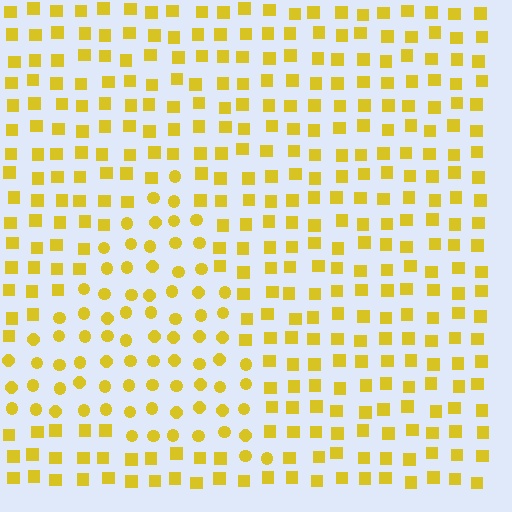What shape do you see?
I see a triangle.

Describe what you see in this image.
The image is filled with small yellow elements arranged in a uniform grid. A triangle-shaped region contains circles, while the surrounding area contains squares. The boundary is defined purely by the change in element shape.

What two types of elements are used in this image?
The image uses circles inside the triangle region and squares outside it.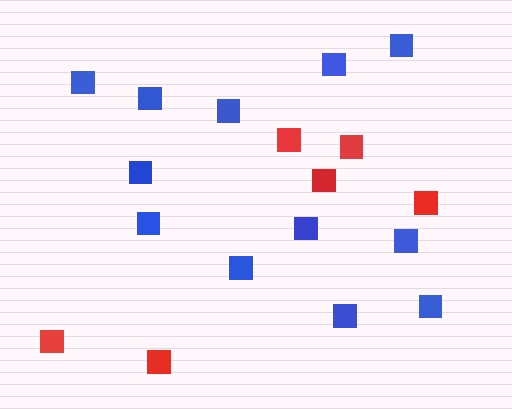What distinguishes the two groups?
There are 2 groups: one group of blue squares (12) and one group of red squares (6).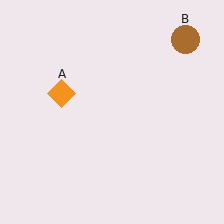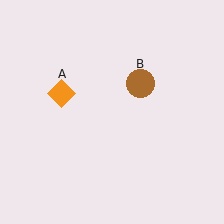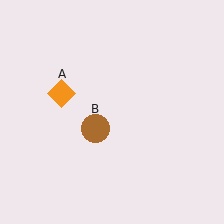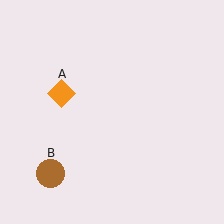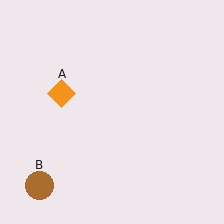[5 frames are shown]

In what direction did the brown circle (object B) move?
The brown circle (object B) moved down and to the left.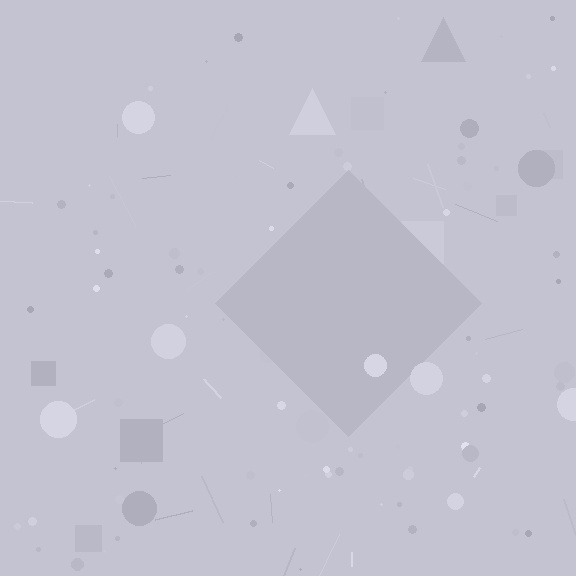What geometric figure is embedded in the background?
A diamond is embedded in the background.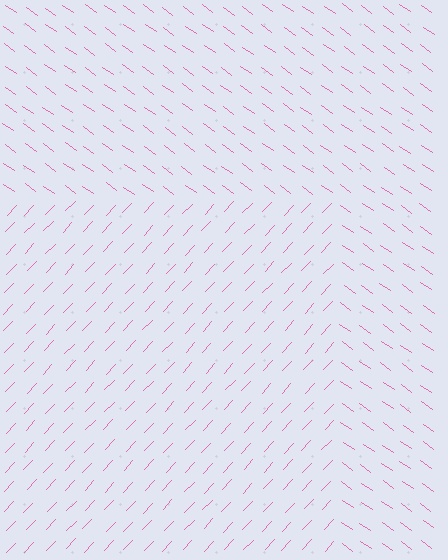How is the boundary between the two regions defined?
The boundary is defined purely by a change in line orientation (approximately 82 degrees difference). All lines are the same color and thickness.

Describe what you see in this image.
The image is filled with small pink line segments. A rectangle region in the image has lines oriented differently from the surrounding lines, creating a visible texture boundary.